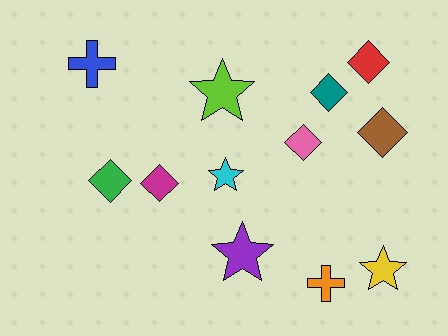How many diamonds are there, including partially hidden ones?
There are 6 diamonds.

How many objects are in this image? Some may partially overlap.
There are 12 objects.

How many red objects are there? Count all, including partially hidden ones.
There is 1 red object.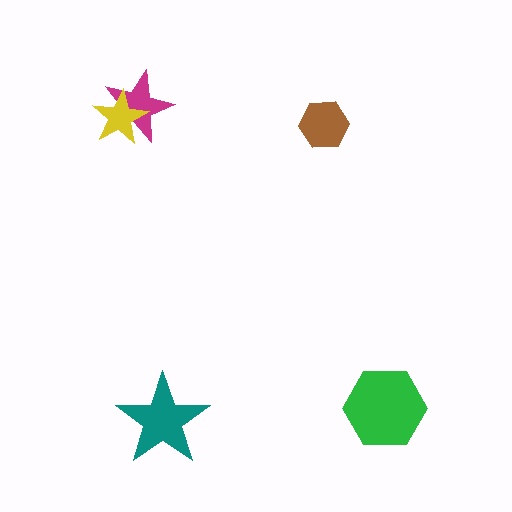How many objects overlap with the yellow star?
1 object overlaps with the yellow star.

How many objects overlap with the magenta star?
1 object overlaps with the magenta star.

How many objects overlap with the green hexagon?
0 objects overlap with the green hexagon.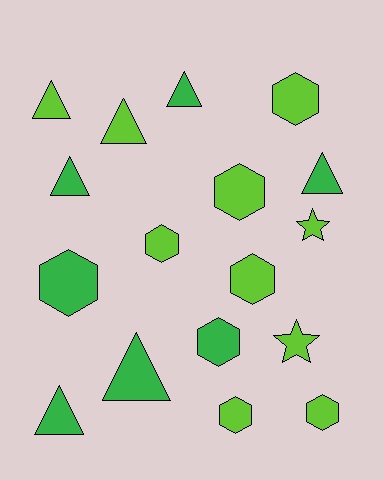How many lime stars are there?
There are 2 lime stars.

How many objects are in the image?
There are 17 objects.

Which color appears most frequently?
Lime, with 10 objects.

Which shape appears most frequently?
Hexagon, with 8 objects.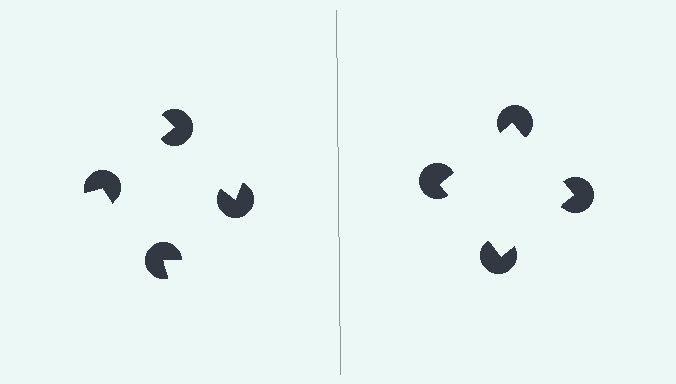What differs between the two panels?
The pac-man discs are positioned identically on both sides; only the wedge orientations differ. On the right they align to a square; on the left they are misaligned.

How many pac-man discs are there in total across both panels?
8 — 4 on each side.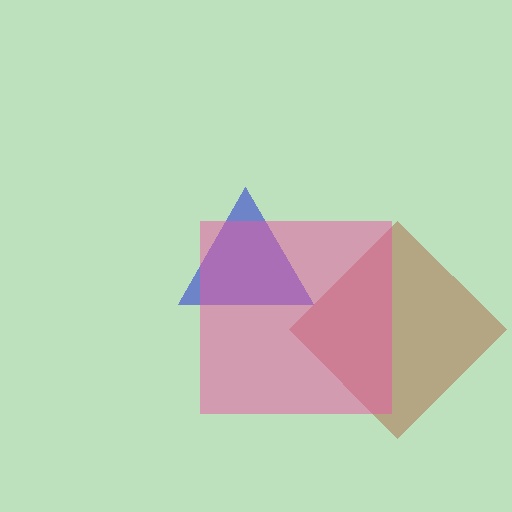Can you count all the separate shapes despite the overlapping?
Yes, there are 3 separate shapes.